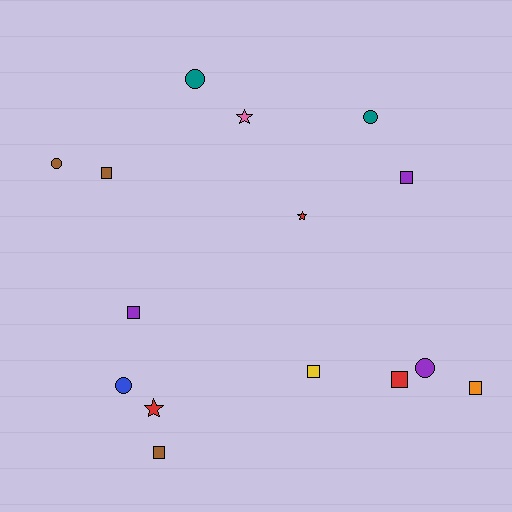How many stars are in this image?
There are 3 stars.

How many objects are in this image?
There are 15 objects.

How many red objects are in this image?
There are 3 red objects.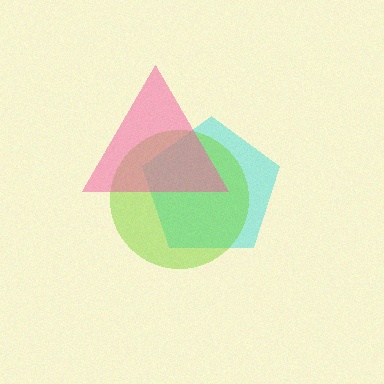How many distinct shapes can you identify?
There are 3 distinct shapes: a cyan pentagon, a lime circle, a pink triangle.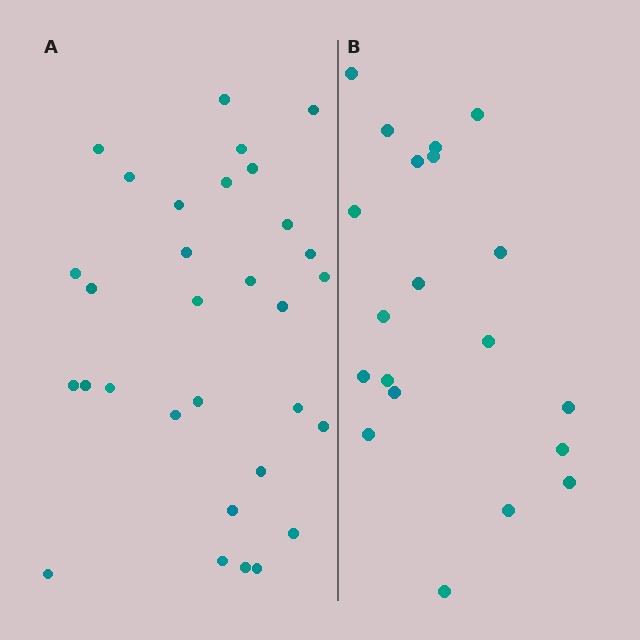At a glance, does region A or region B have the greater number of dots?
Region A (the left region) has more dots.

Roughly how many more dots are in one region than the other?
Region A has roughly 12 or so more dots than region B.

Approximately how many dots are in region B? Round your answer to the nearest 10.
About 20 dots.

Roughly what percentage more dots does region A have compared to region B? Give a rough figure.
About 55% more.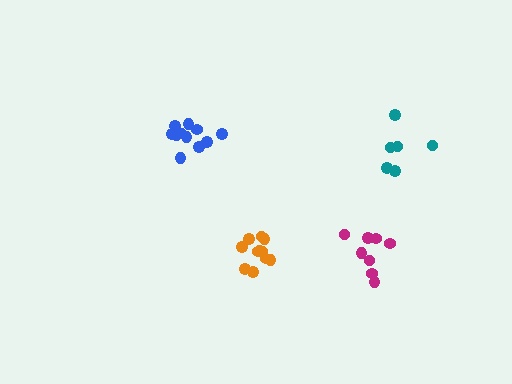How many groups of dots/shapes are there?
There are 4 groups.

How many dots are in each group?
Group 1: 8 dots, Group 2: 11 dots, Group 3: 6 dots, Group 4: 11 dots (36 total).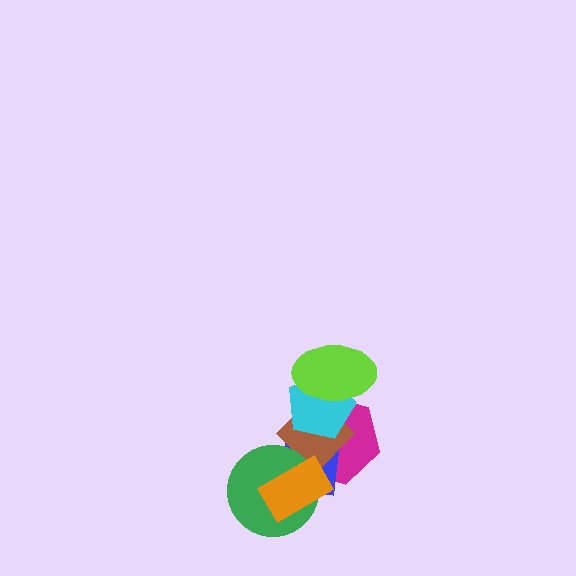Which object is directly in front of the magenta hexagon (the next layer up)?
The blue square is directly in front of the magenta hexagon.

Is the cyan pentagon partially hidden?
Yes, it is partially covered by another shape.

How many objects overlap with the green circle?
4 objects overlap with the green circle.